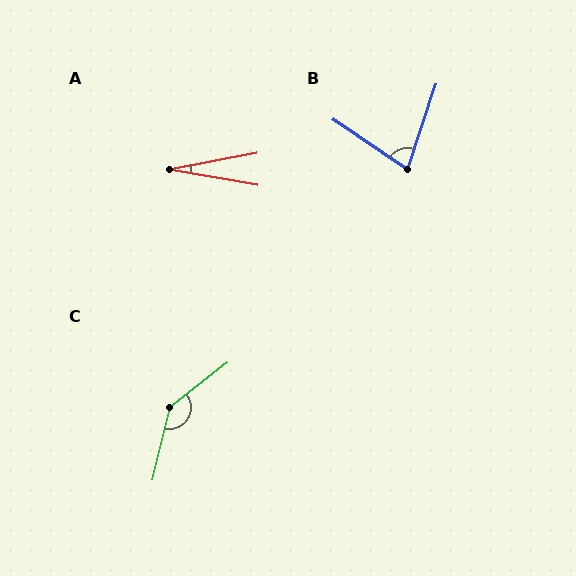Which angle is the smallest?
A, at approximately 21 degrees.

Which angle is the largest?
C, at approximately 141 degrees.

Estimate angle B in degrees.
Approximately 74 degrees.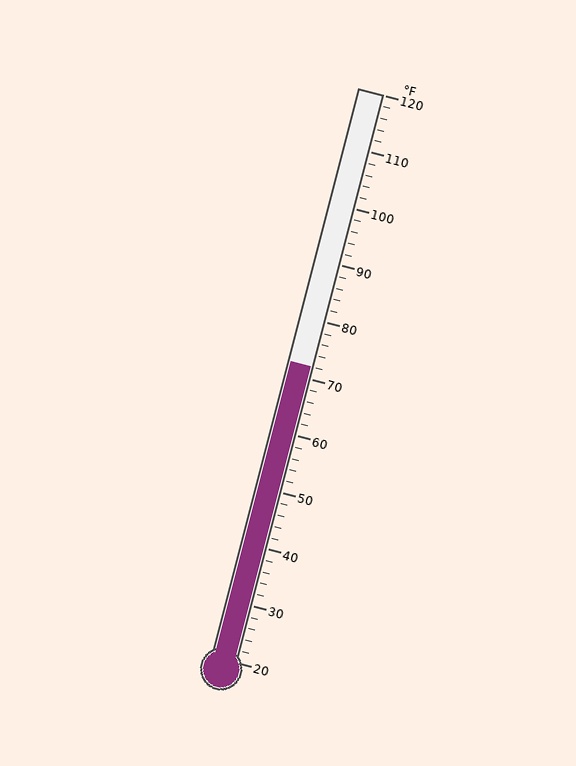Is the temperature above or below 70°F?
The temperature is above 70°F.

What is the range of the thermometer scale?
The thermometer scale ranges from 20°F to 120°F.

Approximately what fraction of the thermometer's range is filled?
The thermometer is filled to approximately 50% of its range.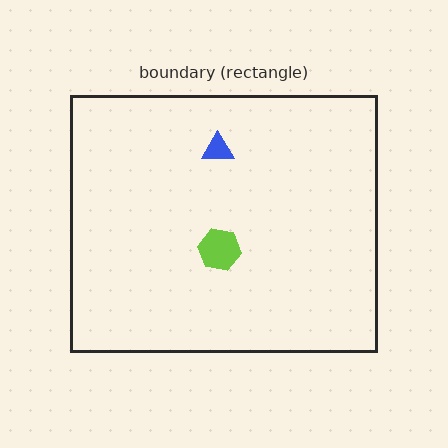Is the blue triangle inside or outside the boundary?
Inside.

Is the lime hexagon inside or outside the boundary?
Inside.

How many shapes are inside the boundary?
2 inside, 0 outside.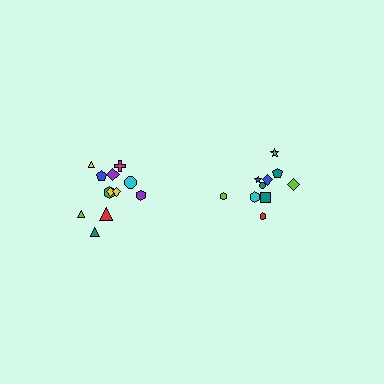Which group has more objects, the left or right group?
The left group.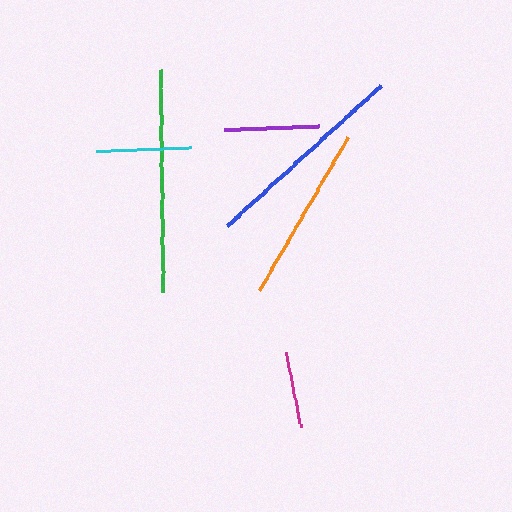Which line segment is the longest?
The green line is the longest at approximately 222 pixels.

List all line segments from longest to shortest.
From longest to shortest: green, blue, orange, cyan, purple, magenta.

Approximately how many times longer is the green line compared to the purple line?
The green line is approximately 2.4 times the length of the purple line.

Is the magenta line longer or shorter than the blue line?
The blue line is longer than the magenta line.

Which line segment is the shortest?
The magenta line is the shortest at approximately 77 pixels.